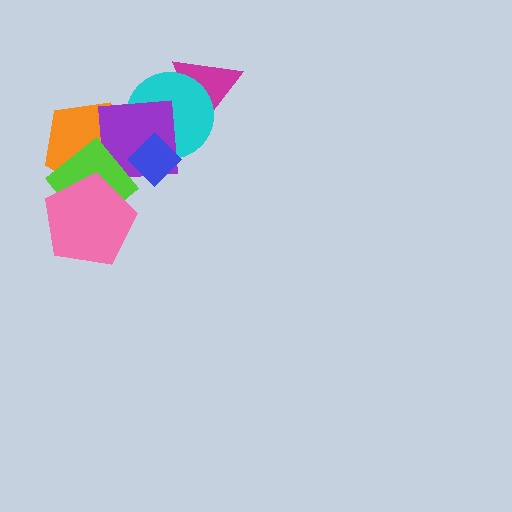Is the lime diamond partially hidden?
Yes, it is partially covered by another shape.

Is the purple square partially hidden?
Yes, it is partially covered by another shape.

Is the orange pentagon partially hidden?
Yes, it is partially covered by another shape.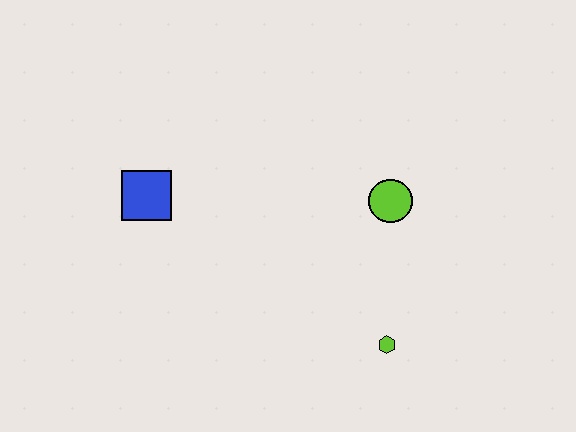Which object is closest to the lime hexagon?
The lime circle is closest to the lime hexagon.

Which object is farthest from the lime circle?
The blue square is farthest from the lime circle.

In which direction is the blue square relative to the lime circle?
The blue square is to the left of the lime circle.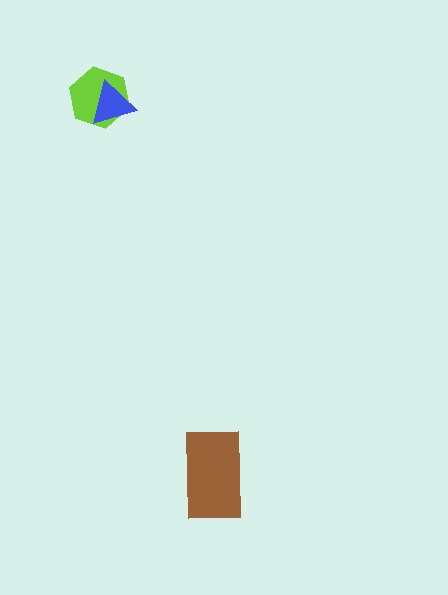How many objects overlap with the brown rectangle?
0 objects overlap with the brown rectangle.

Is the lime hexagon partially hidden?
Yes, it is partially covered by another shape.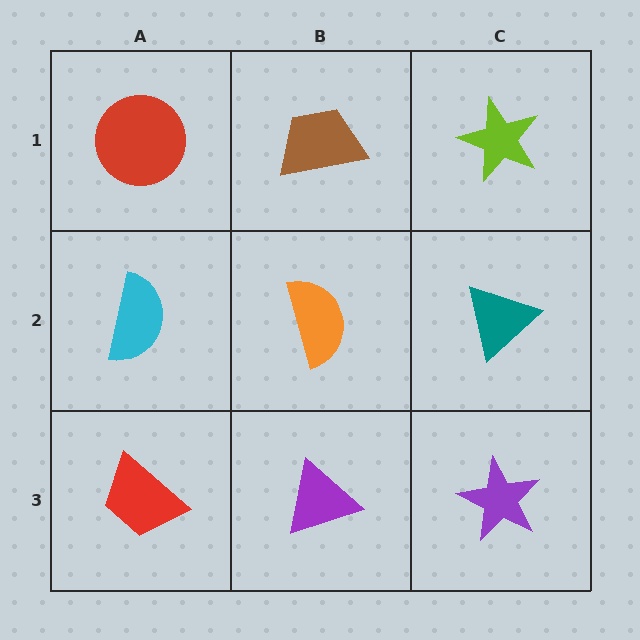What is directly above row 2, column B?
A brown trapezoid.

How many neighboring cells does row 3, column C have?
2.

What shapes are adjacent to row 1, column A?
A cyan semicircle (row 2, column A), a brown trapezoid (row 1, column B).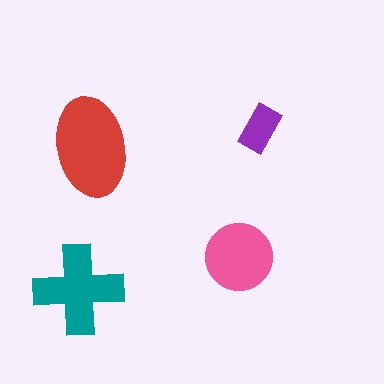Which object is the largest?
The red ellipse.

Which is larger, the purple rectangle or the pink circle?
The pink circle.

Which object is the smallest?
The purple rectangle.